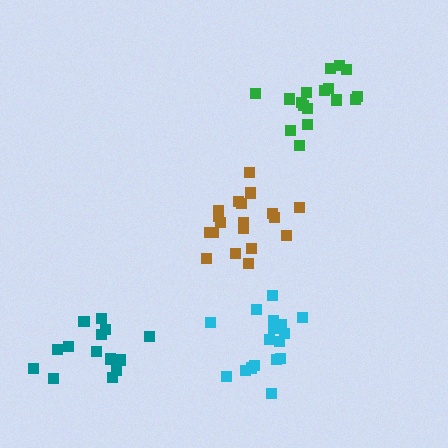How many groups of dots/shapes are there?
There are 4 groups.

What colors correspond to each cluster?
The clusters are colored: brown, teal, cyan, green.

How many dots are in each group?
Group 1: 19 dots, Group 2: 15 dots, Group 3: 17 dots, Group 4: 17 dots (68 total).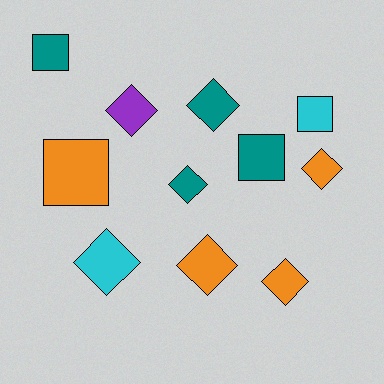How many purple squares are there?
There are no purple squares.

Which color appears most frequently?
Orange, with 4 objects.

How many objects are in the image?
There are 11 objects.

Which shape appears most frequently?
Diamond, with 7 objects.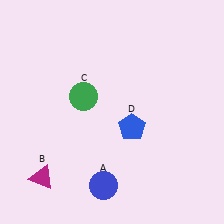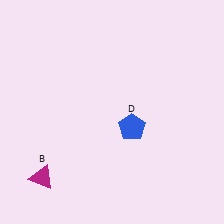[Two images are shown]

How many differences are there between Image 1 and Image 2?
There are 2 differences between the two images.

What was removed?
The green circle (C), the blue circle (A) were removed in Image 2.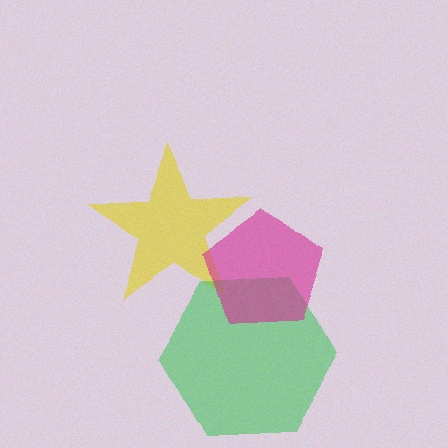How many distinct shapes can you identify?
There are 3 distinct shapes: a yellow star, a green hexagon, a magenta pentagon.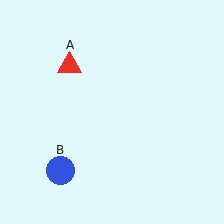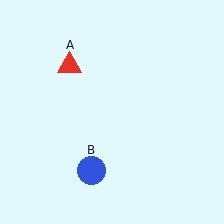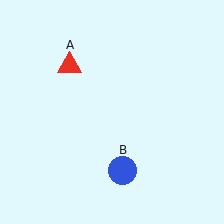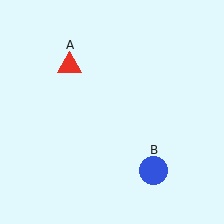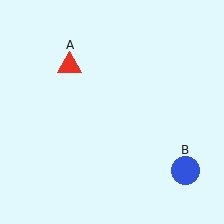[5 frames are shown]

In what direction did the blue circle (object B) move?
The blue circle (object B) moved right.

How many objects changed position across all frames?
1 object changed position: blue circle (object B).